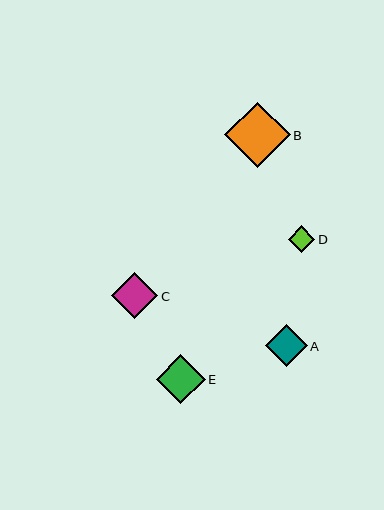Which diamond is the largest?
Diamond B is the largest with a size of approximately 65 pixels.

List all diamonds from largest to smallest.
From largest to smallest: B, E, C, A, D.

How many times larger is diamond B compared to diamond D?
Diamond B is approximately 2.5 times the size of diamond D.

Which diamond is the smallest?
Diamond D is the smallest with a size of approximately 26 pixels.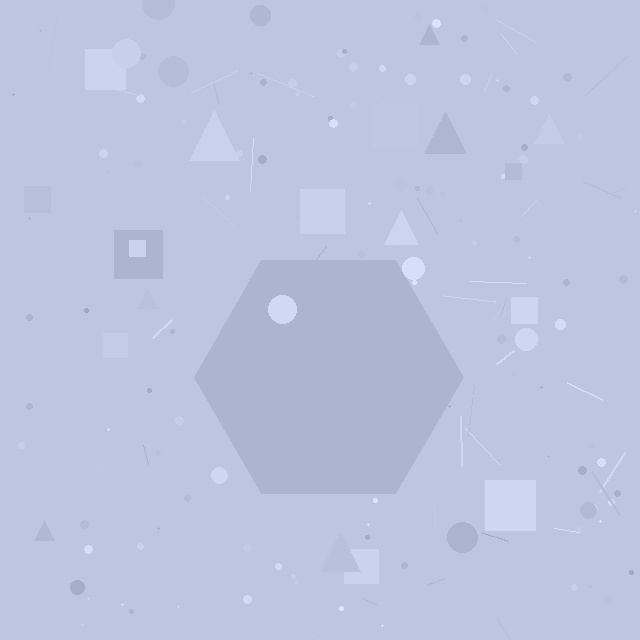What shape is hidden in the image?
A hexagon is hidden in the image.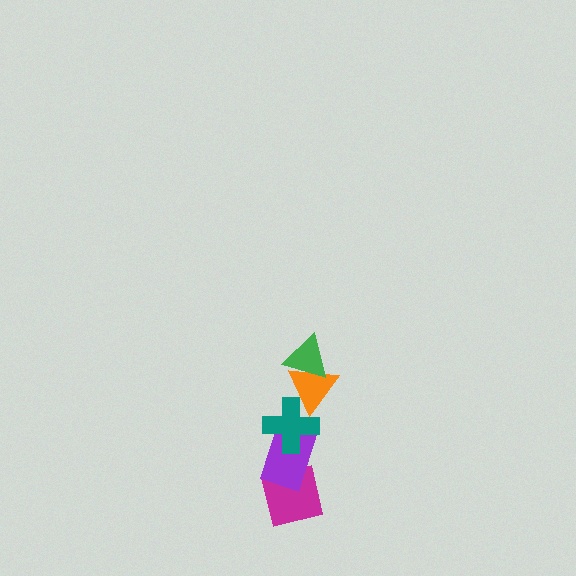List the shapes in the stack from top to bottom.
From top to bottom: the green triangle, the orange triangle, the teal cross, the purple rectangle, the magenta square.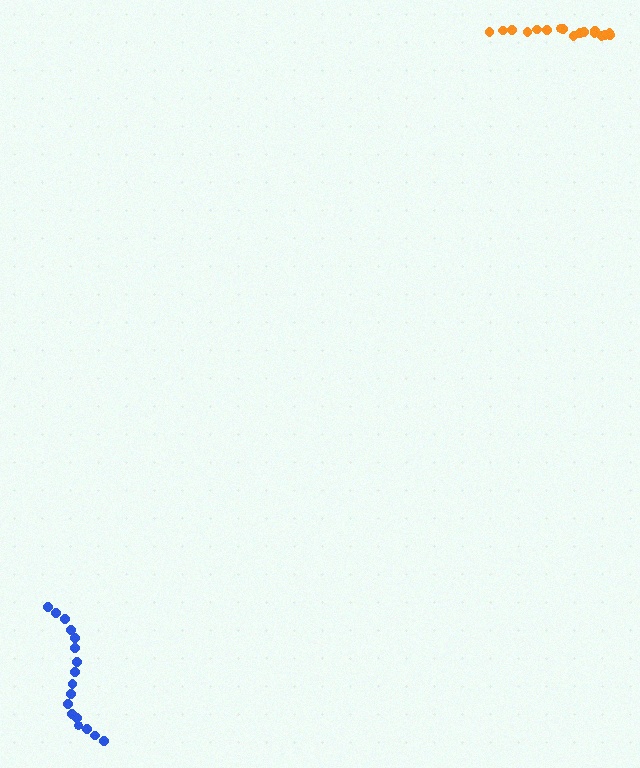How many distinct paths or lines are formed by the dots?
There are 2 distinct paths.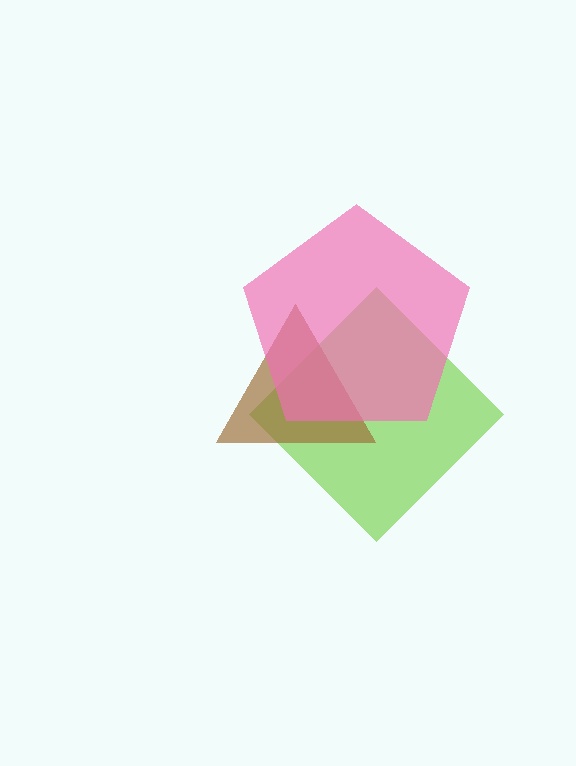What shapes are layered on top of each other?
The layered shapes are: a lime diamond, a brown triangle, a pink pentagon.